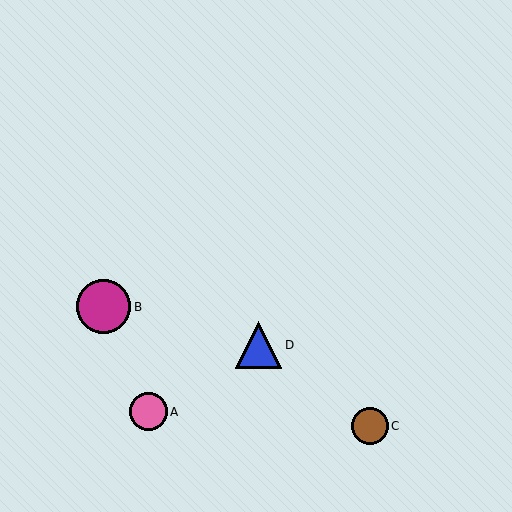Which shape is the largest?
The magenta circle (labeled B) is the largest.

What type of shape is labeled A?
Shape A is a pink circle.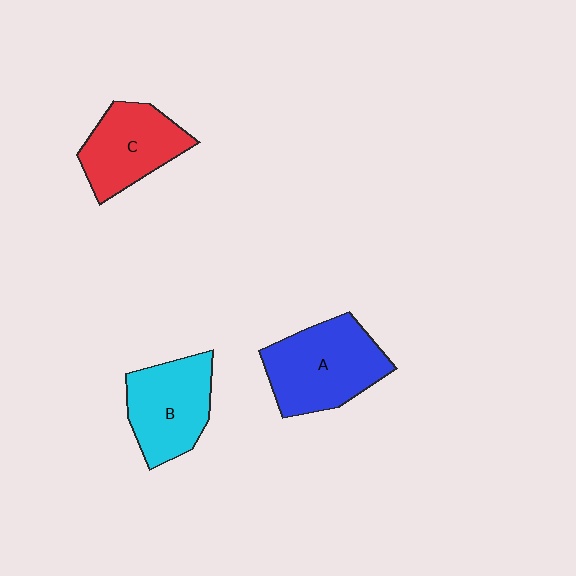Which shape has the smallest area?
Shape C (red).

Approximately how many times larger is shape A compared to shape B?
Approximately 1.2 times.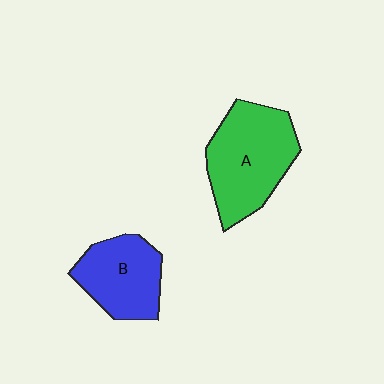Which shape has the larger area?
Shape A (green).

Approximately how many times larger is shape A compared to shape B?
Approximately 1.4 times.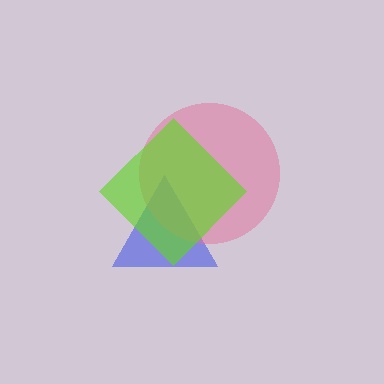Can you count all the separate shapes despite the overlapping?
Yes, there are 3 separate shapes.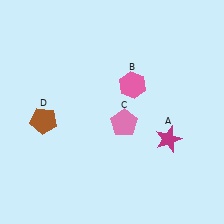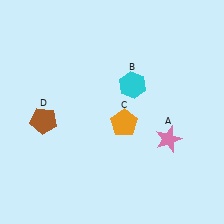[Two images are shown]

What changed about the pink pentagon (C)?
In Image 1, C is pink. In Image 2, it changed to orange.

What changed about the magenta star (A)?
In Image 1, A is magenta. In Image 2, it changed to pink.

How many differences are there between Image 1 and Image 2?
There are 3 differences between the two images.